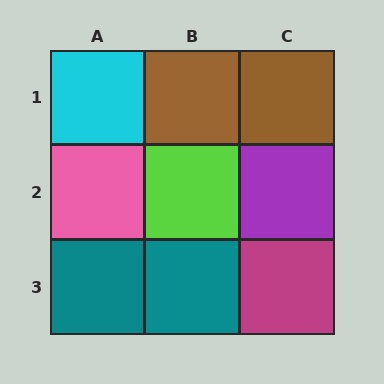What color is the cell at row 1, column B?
Brown.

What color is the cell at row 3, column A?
Teal.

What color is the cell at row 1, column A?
Cyan.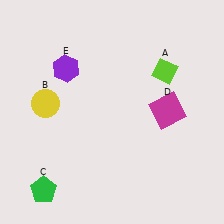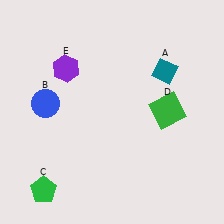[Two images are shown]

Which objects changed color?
A changed from lime to teal. B changed from yellow to blue. D changed from magenta to green.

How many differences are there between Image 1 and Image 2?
There are 3 differences between the two images.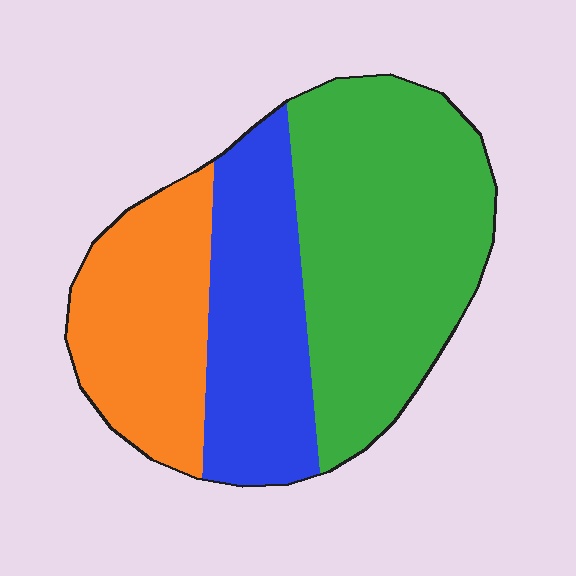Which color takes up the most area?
Green, at roughly 45%.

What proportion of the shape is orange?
Orange covers around 25% of the shape.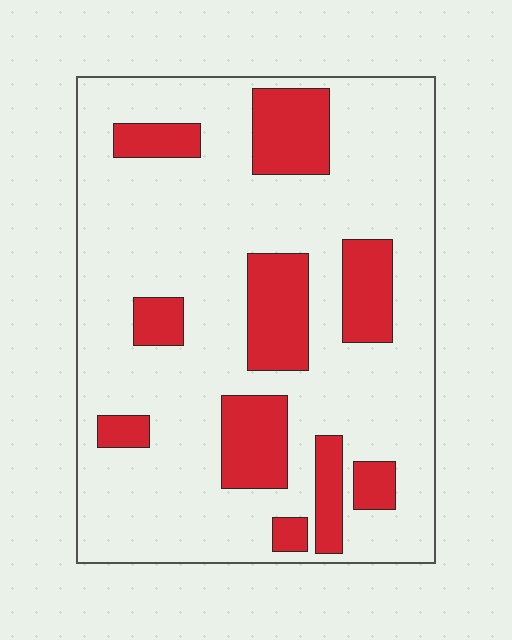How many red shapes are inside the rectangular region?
10.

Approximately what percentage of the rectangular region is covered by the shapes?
Approximately 25%.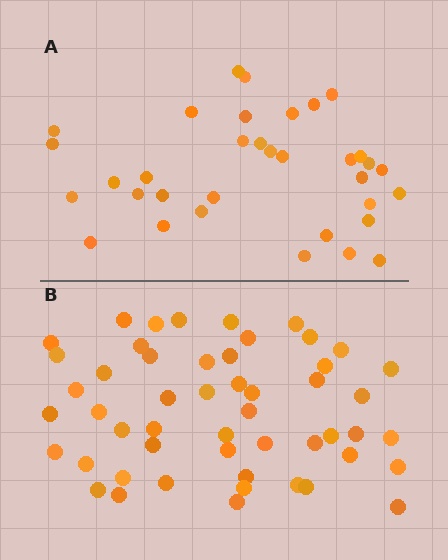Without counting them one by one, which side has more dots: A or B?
Region B (the bottom region) has more dots.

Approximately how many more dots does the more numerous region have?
Region B has approximately 15 more dots than region A.